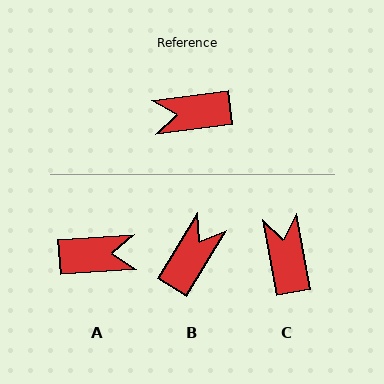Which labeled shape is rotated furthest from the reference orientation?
A, about 177 degrees away.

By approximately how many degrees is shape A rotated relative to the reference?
Approximately 177 degrees counter-clockwise.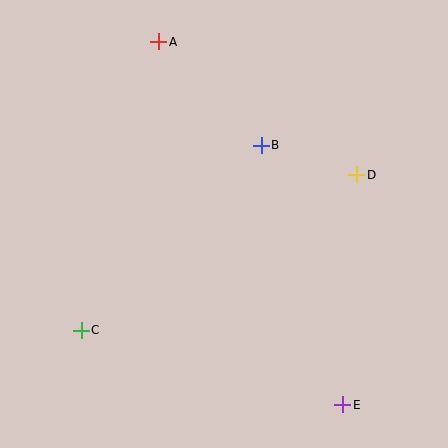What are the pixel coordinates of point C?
Point C is at (81, 330).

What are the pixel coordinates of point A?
Point A is at (159, 42).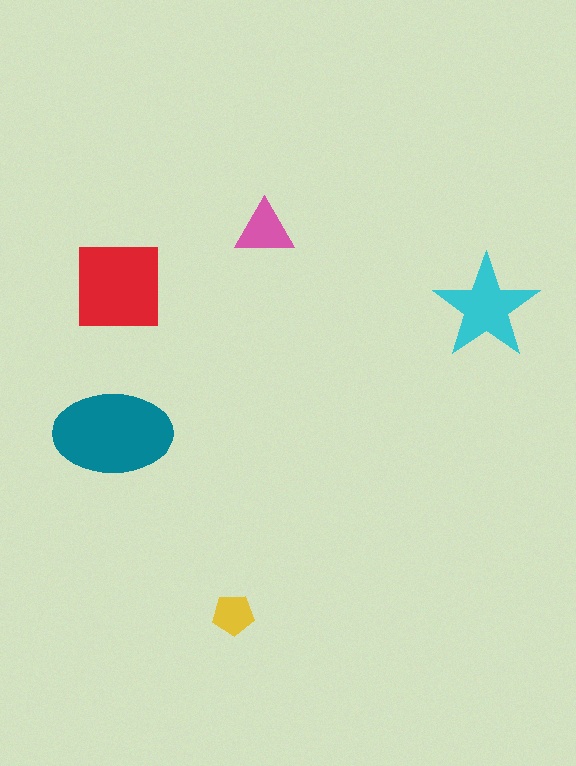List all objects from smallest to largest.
The yellow pentagon, the pink triangle, the cyan star, the red square, the teal ellipse.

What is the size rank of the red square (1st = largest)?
2nd.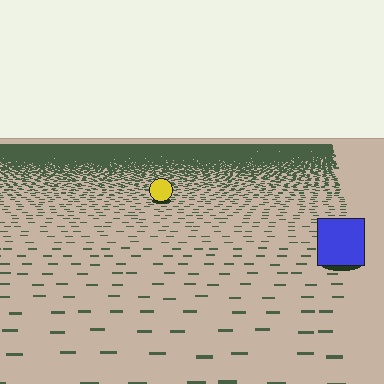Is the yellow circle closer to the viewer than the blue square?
No. The blue square is closer — you can tell from the texture gradient: the ground texture is coarser near it.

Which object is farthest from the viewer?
The yellow circle is farthest from the viewer. It appears smaller and the ground texture around it is denser.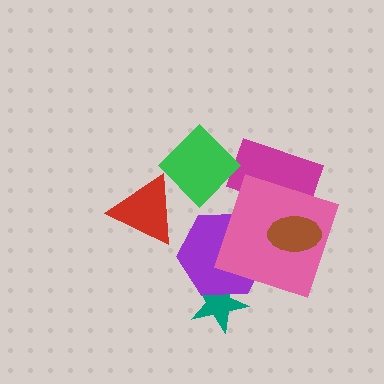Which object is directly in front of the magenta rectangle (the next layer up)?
The pink square is directly in front of the magenta rectangle.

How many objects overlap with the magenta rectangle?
2 objects overlap with the magenta rectangle.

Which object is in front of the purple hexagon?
The pink square is in front of the purple hexagon.